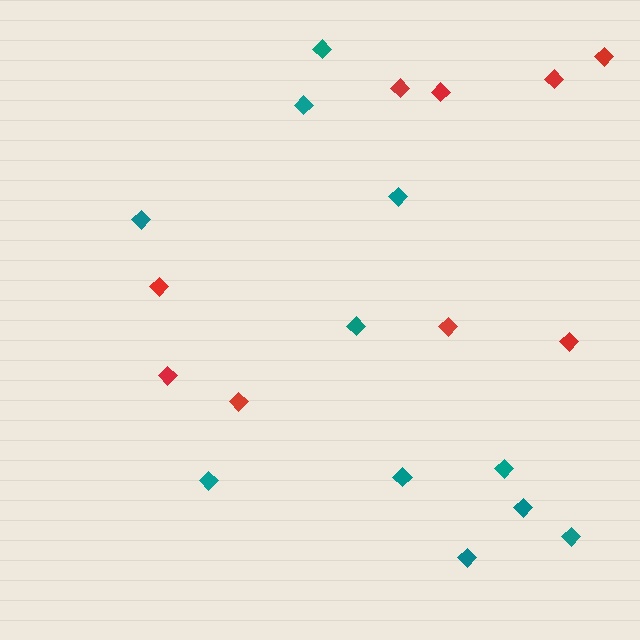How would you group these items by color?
There are 2 groups: one group of teal diamonds (11) and one group of red diamonds (9).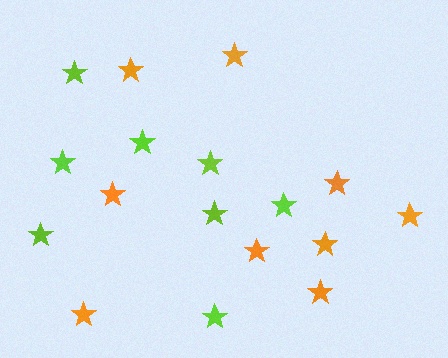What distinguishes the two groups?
There are 2 groups: one group of orange stars (9) and one group of lime stars (8).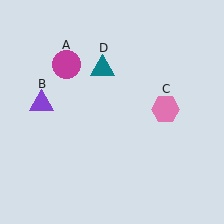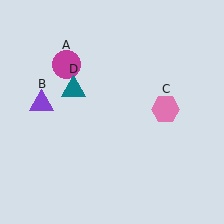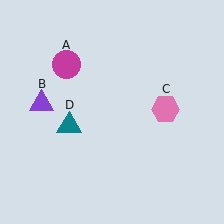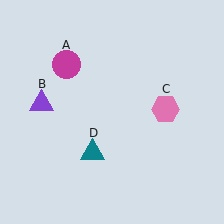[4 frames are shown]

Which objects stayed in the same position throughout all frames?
Magenta circle (object A) and purple triangle (object B) and pink hexagon (object C) remained stationary.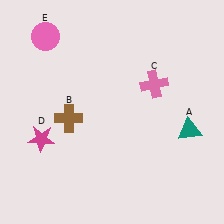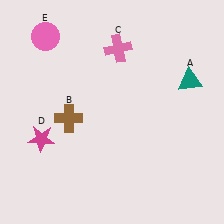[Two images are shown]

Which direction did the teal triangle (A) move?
The teal triangle (A) moved up.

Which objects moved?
The objects that moved are: the teal triangle (A), the pink cross (C).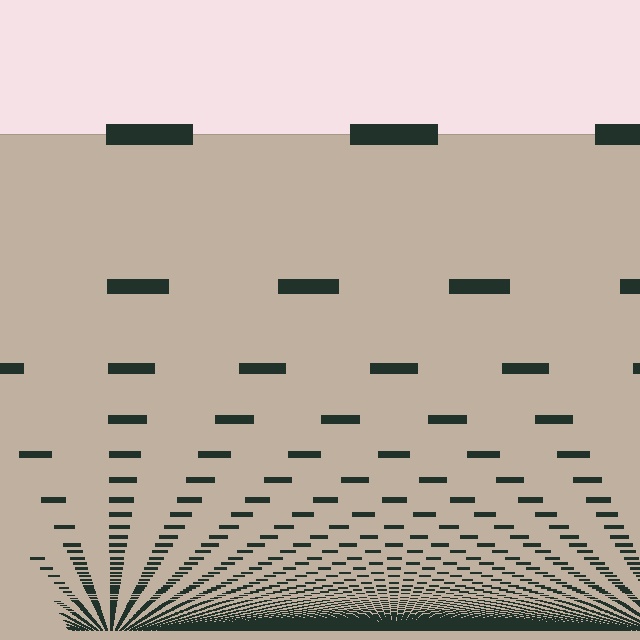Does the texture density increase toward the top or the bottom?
Density increases toward the bottom.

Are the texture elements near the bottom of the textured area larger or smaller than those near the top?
Smaller. The gradient is inverted — elements near the bottom are smaller and denser.